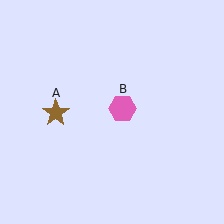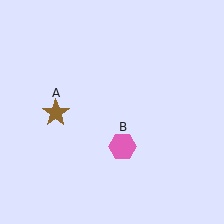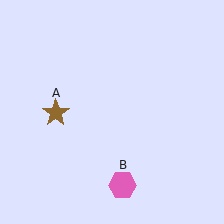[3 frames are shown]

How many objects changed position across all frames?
1 object changed position: pink hexagon (object B).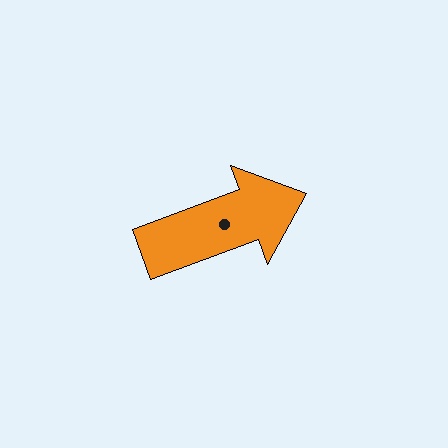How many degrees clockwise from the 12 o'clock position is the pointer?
Approximately 70 degrees.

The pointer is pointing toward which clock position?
Roughly 2 o'clock.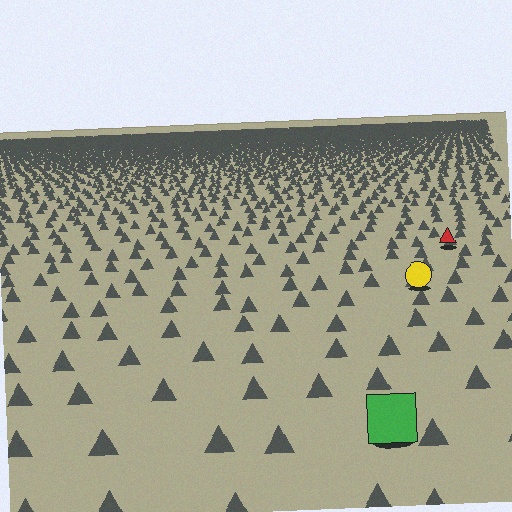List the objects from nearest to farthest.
From nearest to farthest: the green square, the yellow circle, the red triangle.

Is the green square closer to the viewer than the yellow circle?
Yes. The green square is closer — you can tell from the texture gradient: the ground texture is coarser near it.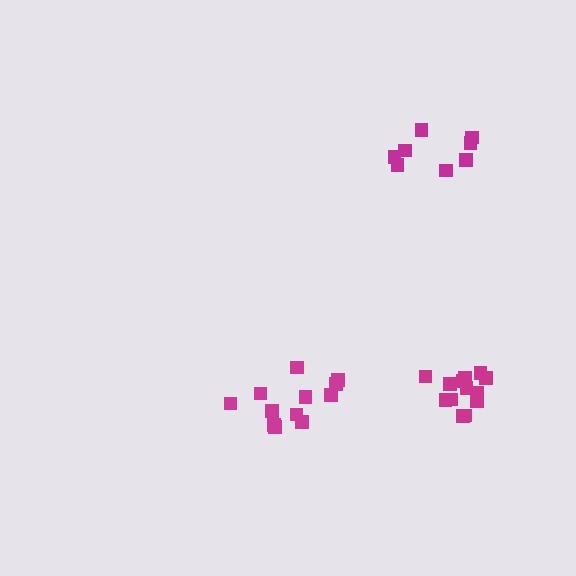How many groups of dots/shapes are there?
There are 3 groups.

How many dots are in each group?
Group 1: 12 dots, Group 2: 8 dots, Group 3: 13 dots (33 total).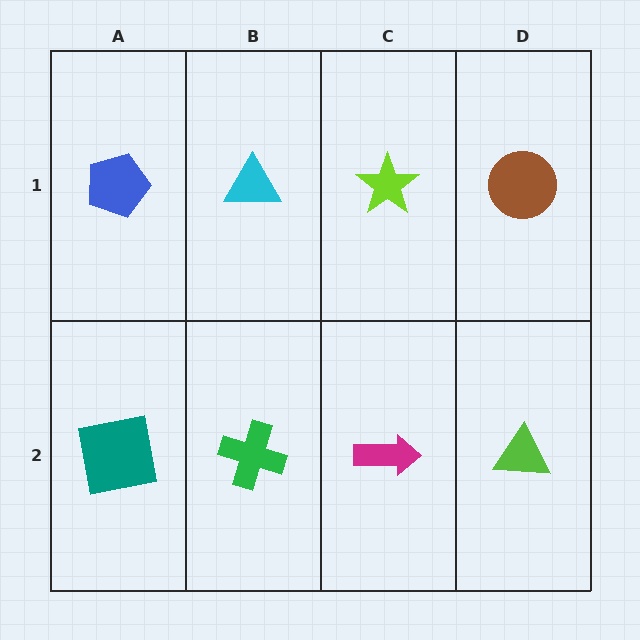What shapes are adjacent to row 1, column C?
A magenta arrow (row 2, column C), a cyan triangle (row 1, column B), a brown circle (row 1, column D).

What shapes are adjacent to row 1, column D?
A lime triangle (row 2, column D), a lime star (row 1, column C).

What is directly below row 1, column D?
A lime triangle.